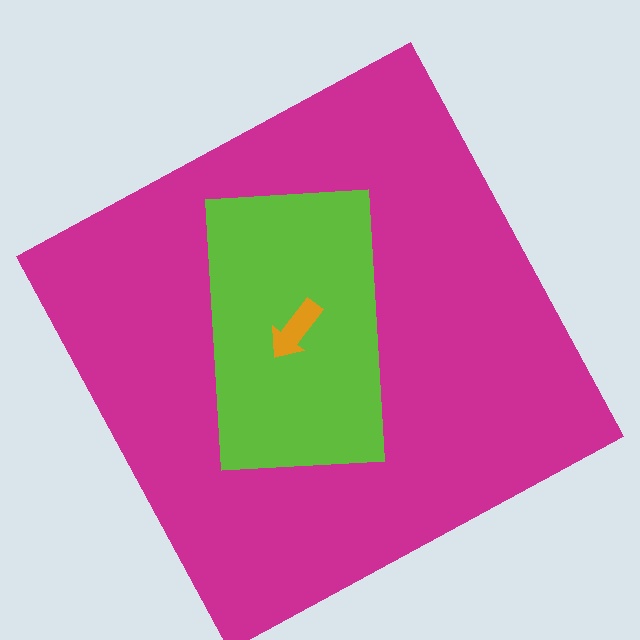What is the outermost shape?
The magenta square.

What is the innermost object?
The orange arrow.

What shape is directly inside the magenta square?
The lime rectangle.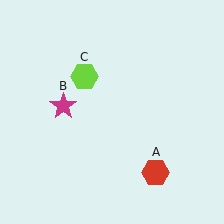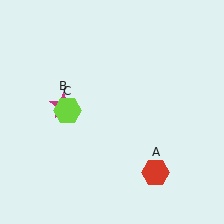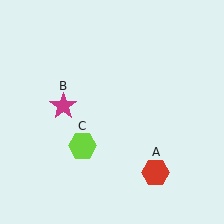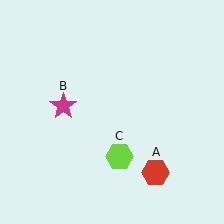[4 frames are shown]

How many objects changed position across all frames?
1 object changed position: lime hexagon (object C).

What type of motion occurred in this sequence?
The lime hexagon (object C) rotated counterclockwise around the center of the scene.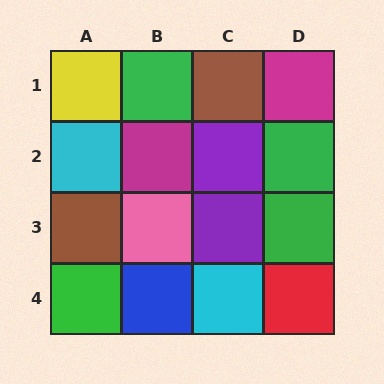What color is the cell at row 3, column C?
Purple.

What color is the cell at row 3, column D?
Green.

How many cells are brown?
2 cells are brown.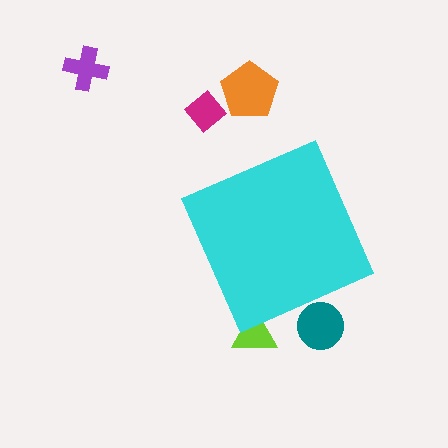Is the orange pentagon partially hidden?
No, the orange pentagon is fully visible.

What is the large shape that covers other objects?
A cyan diamond.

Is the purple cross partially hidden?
No, the purple cross is fully visible.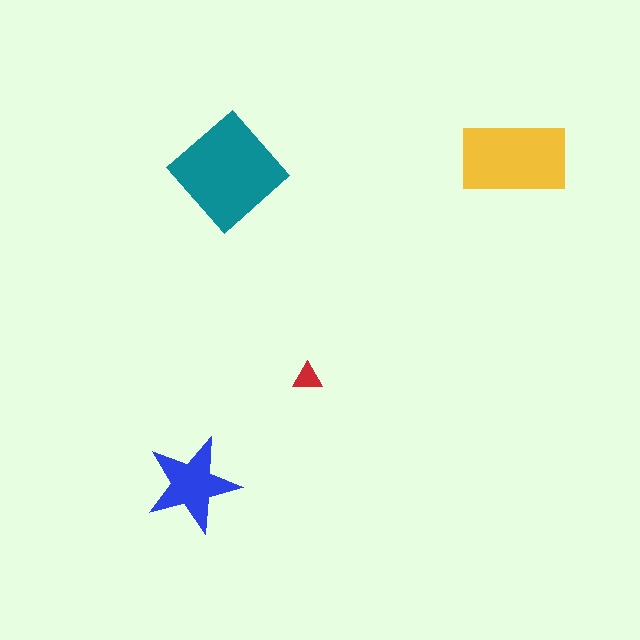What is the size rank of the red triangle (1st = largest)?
4th.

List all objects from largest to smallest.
The teal diamond, the yellow rectangle, the blue star, the red triangle.